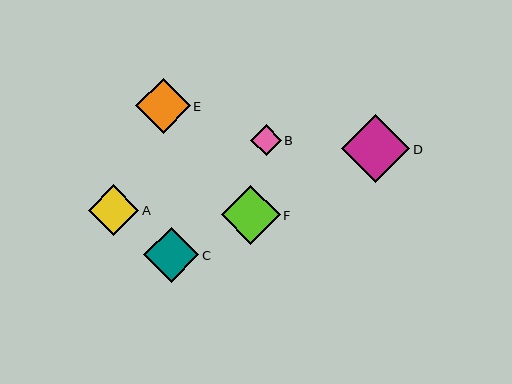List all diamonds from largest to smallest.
From largest to smallest: D, F, C, E, A, B.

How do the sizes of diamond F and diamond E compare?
Diamond F and diamond E are approximately the same size.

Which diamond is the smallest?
Diamond B is the smallest with a size of approximately 30 pixels.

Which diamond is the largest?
Diamond D is the largest with a size of approximately 68 pixels.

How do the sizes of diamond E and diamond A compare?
Diamond E and diamond A are approximately the same size.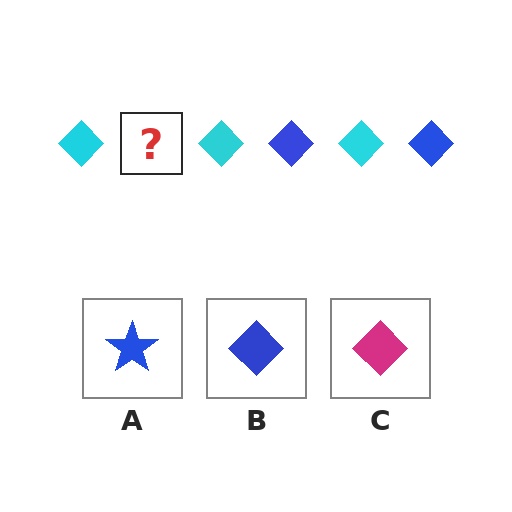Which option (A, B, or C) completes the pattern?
B.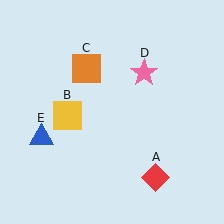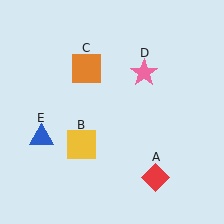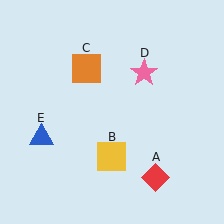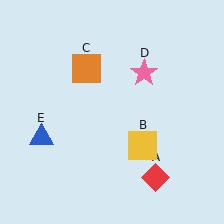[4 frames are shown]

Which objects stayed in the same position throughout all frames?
Red diamond (object A) and orange square (object C) and pink star (object D) and blue triangle (object E) remained stationary.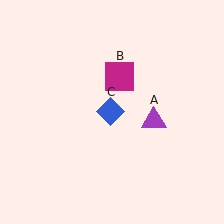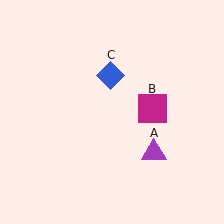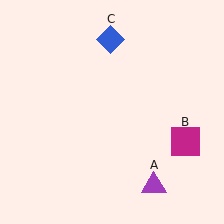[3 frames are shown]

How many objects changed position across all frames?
3 objects changed position: purple triangle (object A), magenta square (object B), blue diamond (object C).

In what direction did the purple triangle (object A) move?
The purple triangle (object A) moved down.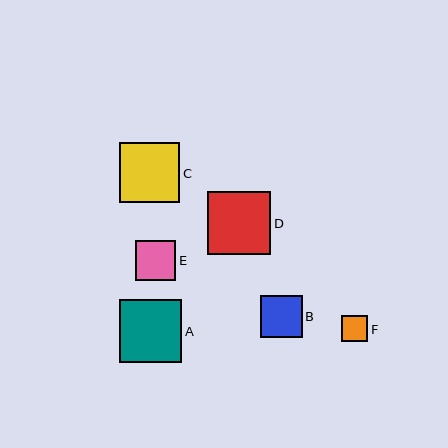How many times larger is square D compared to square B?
Square D is approximately 1.5 times the size of square B.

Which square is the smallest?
Square F is the smallest with a size of approximately 26 pixels.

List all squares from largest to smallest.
From largest to smallest: D, A, C, B, E, F.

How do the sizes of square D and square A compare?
Square D and square A are approximately the same size.